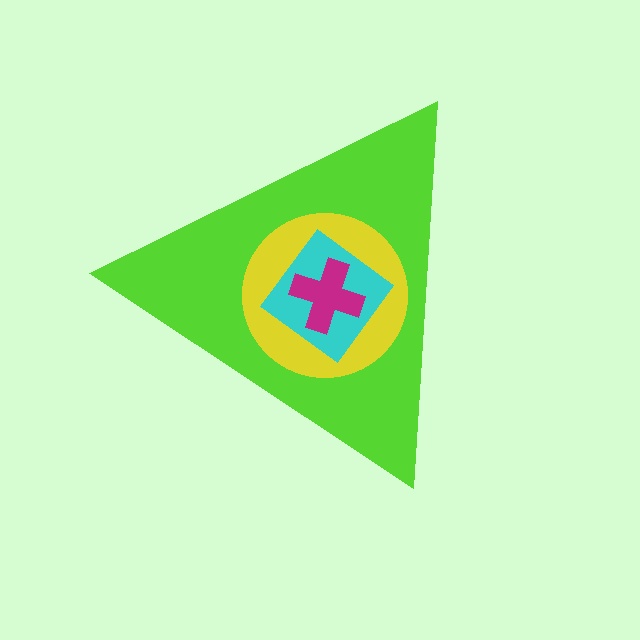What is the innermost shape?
The magenta cross.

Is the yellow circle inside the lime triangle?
Yes.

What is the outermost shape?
The lime triangle.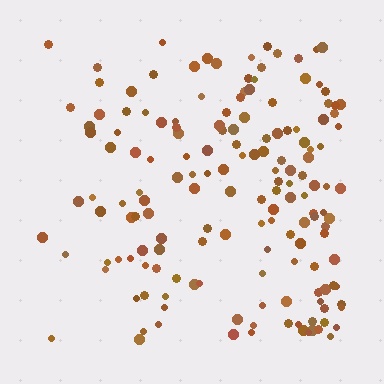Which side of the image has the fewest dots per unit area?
The left.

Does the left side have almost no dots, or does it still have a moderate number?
Still a moderate number, just noticeably fewer than the right.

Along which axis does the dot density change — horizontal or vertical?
Horizontal.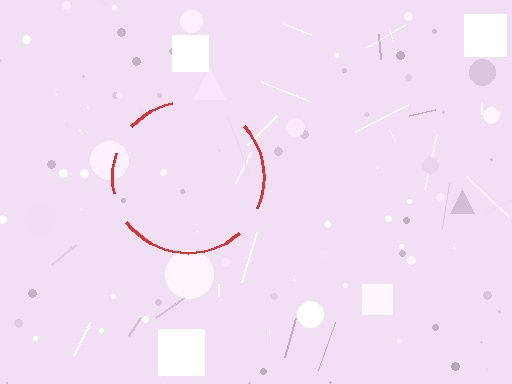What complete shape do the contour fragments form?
The contour fragments form a circle.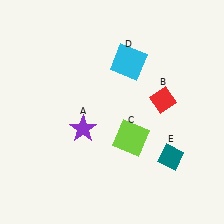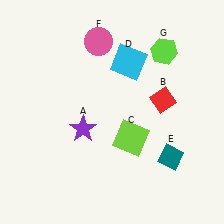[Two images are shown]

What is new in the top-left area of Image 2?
A pink circle (F) was added in the top-left area of Image 2.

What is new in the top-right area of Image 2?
A lime hexagon (G) was added in the top-right area of Image 2.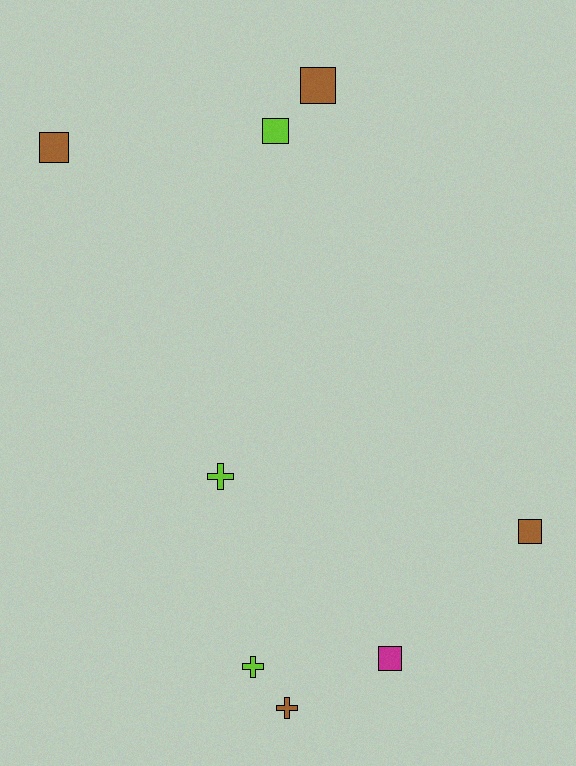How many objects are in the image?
There are 8 objects.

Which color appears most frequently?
Brown, with 4 objects.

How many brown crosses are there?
There is 1 brown cross.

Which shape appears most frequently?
Square, with 5 objects.